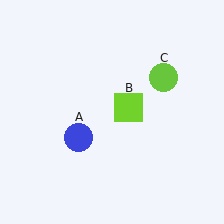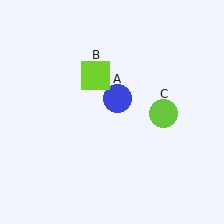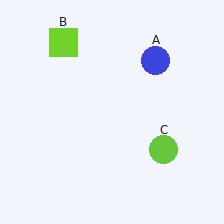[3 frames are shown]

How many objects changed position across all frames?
3 objects changed position: blue circle (object A), lime square (object B), lime circle (object C).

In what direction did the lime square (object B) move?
The lime square (object B) moved up and to the left.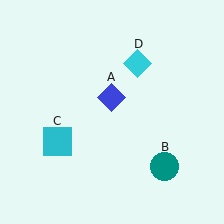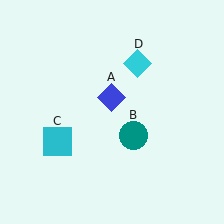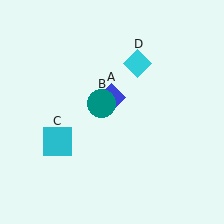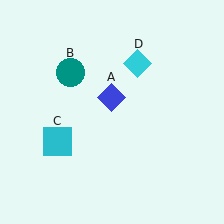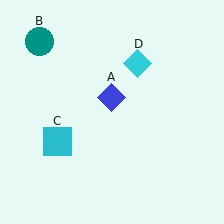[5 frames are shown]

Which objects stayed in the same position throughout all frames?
Blue diamond (object A) and cyan square (object C) and cyan diamond (object D) remained stationary.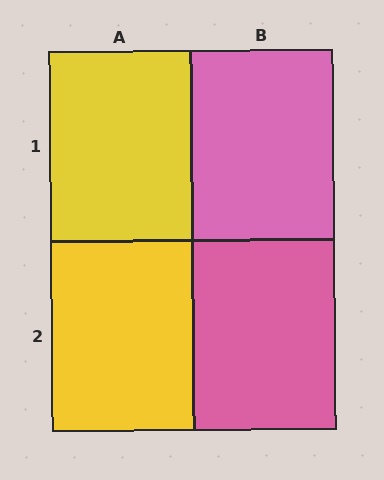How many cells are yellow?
2 cells are yellow.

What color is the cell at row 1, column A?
Yellow.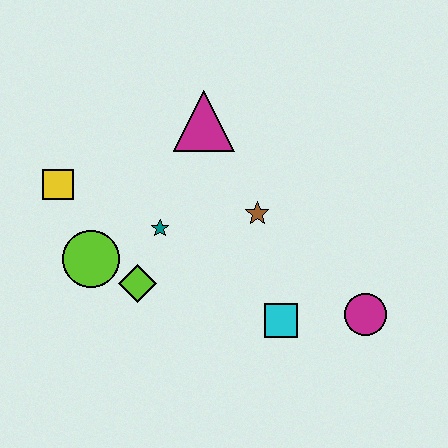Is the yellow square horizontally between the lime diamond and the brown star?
No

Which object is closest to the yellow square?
The lime circle is closest to the yellow square.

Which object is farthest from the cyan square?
The yellow square is farthest from the cyan square.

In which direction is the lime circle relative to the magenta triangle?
The lime circle is below the magenta triangle.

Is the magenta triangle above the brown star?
Yes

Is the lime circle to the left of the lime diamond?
Yes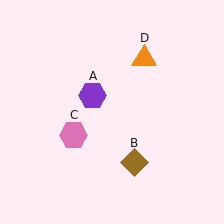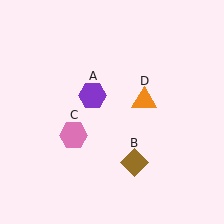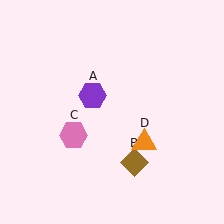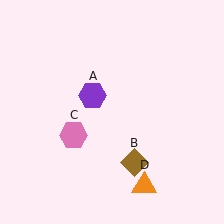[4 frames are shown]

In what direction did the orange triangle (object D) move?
The orange triangle (object D) moved down.